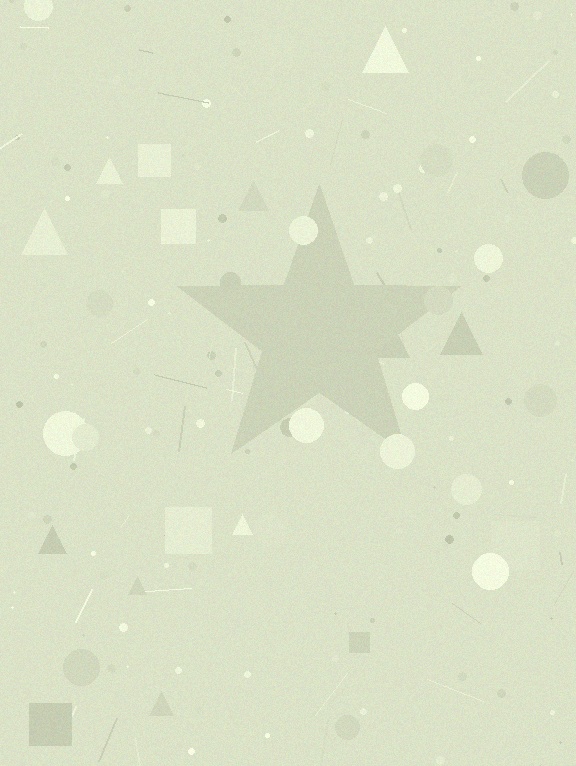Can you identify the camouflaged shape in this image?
The camouflaged shape is a star.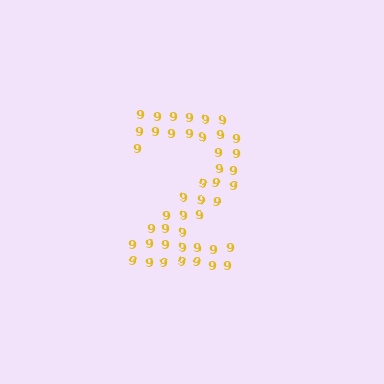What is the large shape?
The large shape is the digit 2.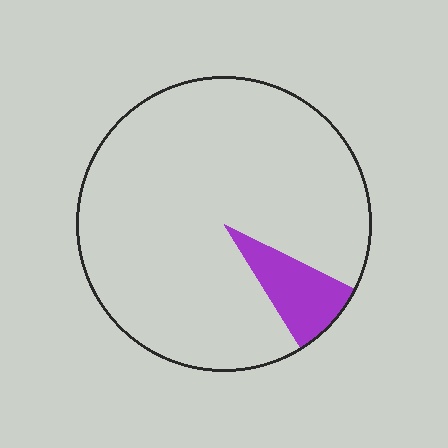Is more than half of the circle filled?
No.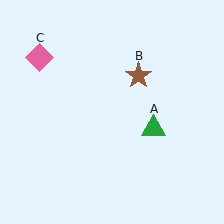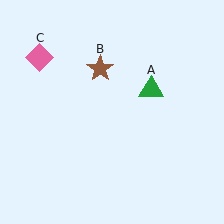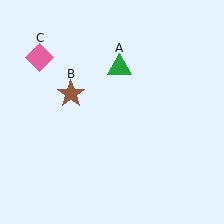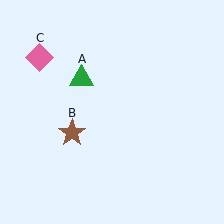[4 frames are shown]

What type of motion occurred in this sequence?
The green triangle (object A), brown star (object B) rotated counterclockwise around the center of the scene.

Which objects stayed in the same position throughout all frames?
Pink diamond (object C) remained stationary.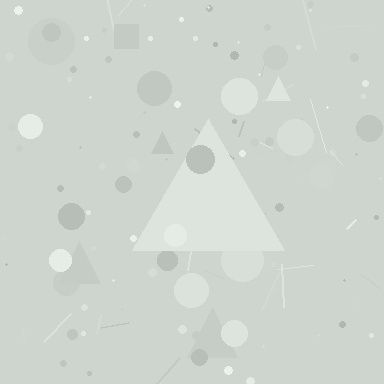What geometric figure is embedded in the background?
A triangle is embedded in the background.